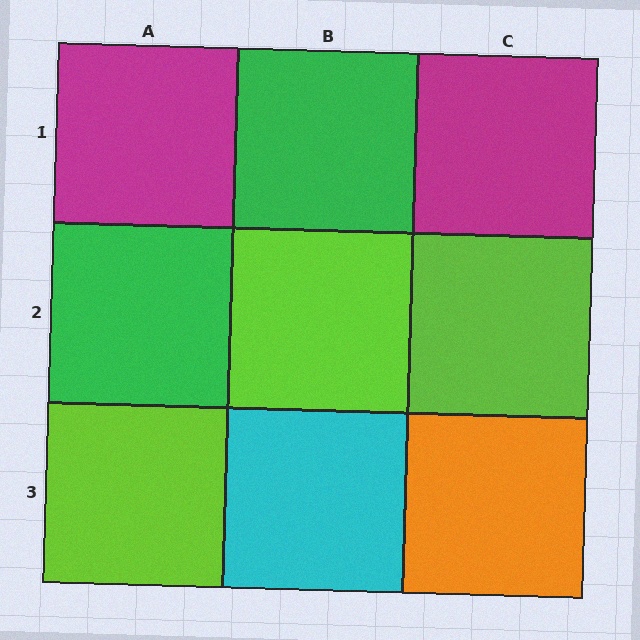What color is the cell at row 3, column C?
Orange.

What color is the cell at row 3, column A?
Lime.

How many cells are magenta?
2 cells are magenta.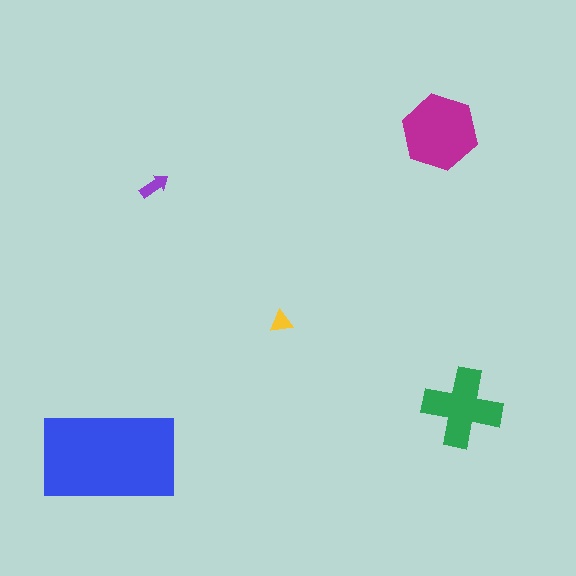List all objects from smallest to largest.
The yellow triangle, the purple arrow, the green cross, the magenta hexagon, the blue rectangle.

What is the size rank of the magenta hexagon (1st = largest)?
2nd.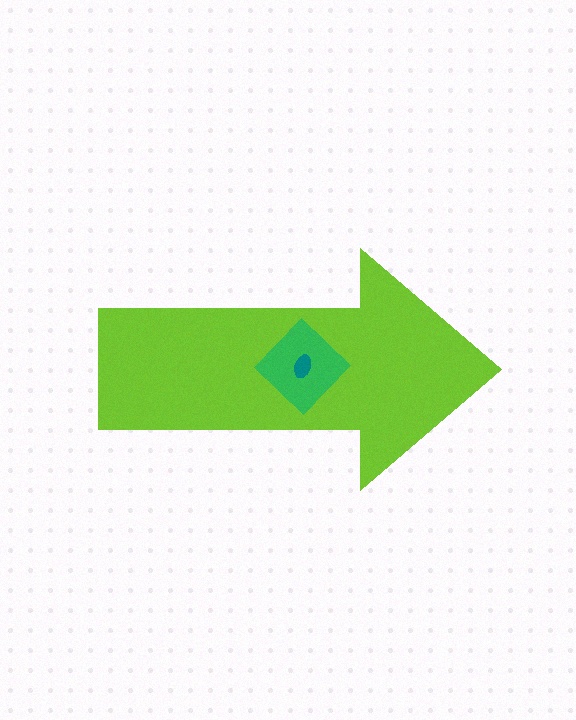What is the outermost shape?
The lime arrow.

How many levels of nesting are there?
3.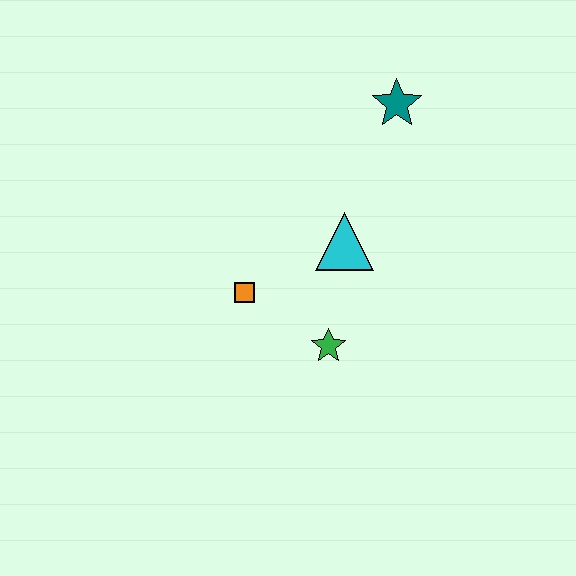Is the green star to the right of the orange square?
Yes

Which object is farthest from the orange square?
The teal star is farthest from the orange square.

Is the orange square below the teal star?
Yes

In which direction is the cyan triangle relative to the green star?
The cyan triangle is above the green star.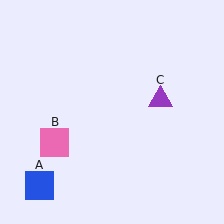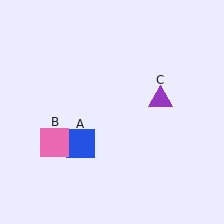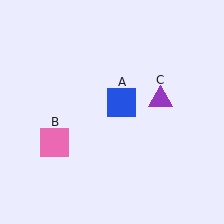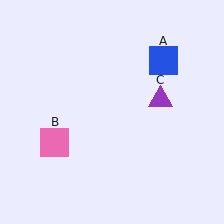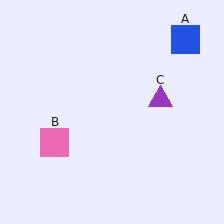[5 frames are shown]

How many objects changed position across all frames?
1 object changed position: blue square (object A).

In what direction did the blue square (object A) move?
The blue square (object A) moved up and to the right.